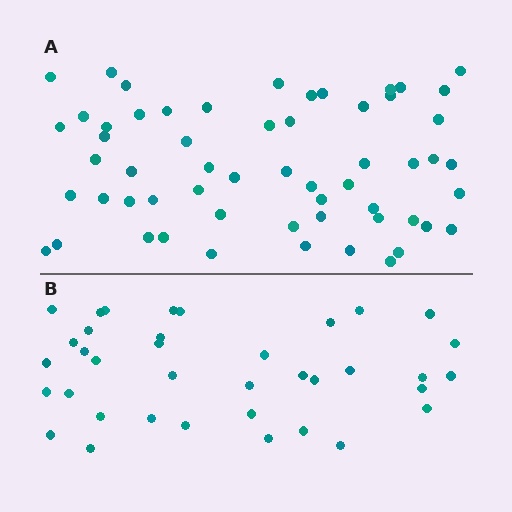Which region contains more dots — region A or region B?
Region A (the top region) has more dots.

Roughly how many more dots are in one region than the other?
Region A has approximately 20 more dots than region B.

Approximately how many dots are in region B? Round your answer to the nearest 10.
About 40 dots. (The exact count is 37, which rounds to 40.)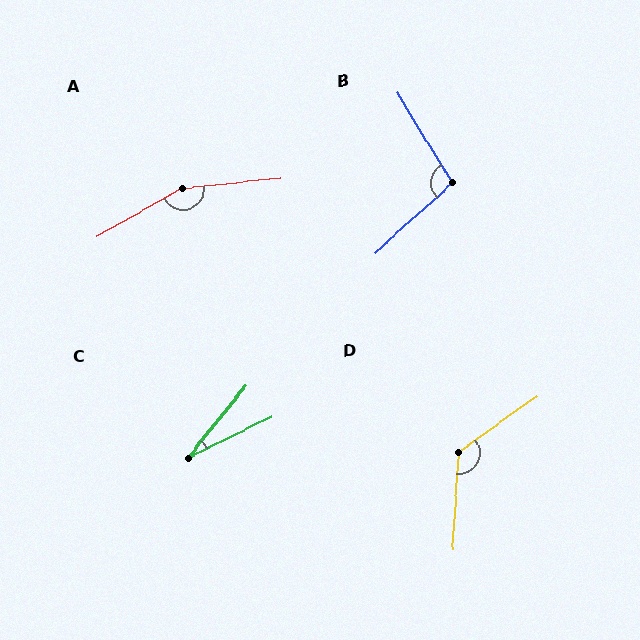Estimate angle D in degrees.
Approximately 129 degrees.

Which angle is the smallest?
C, at approximately 25 degrees.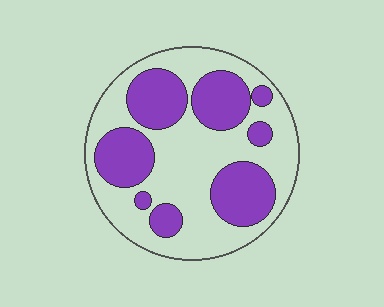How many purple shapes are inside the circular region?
8.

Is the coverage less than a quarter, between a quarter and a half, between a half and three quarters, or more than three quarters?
Between a quarter and a half.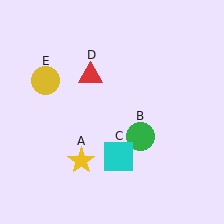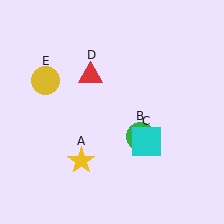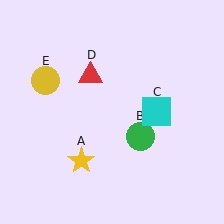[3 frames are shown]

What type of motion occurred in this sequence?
The cyan square (object C) rotated counterclockwise around the center of the scene.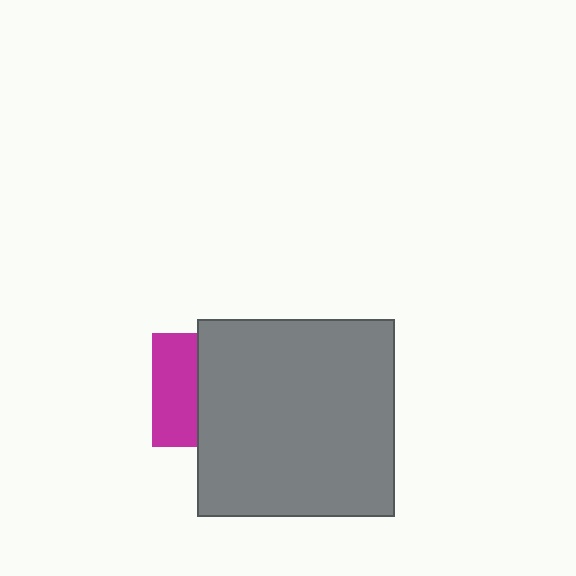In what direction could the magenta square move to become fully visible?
The magenta square could move left. That would shift it out from behind the gray square entirely.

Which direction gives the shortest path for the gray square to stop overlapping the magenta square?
Moving right gives the shortest separation.